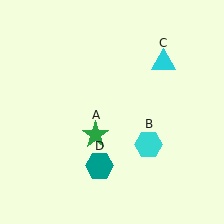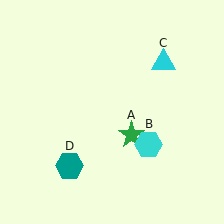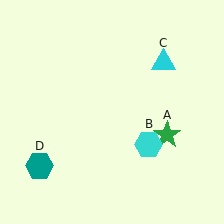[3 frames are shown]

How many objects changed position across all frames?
2 objects changed position: green star (object A), teal hexagon (object D).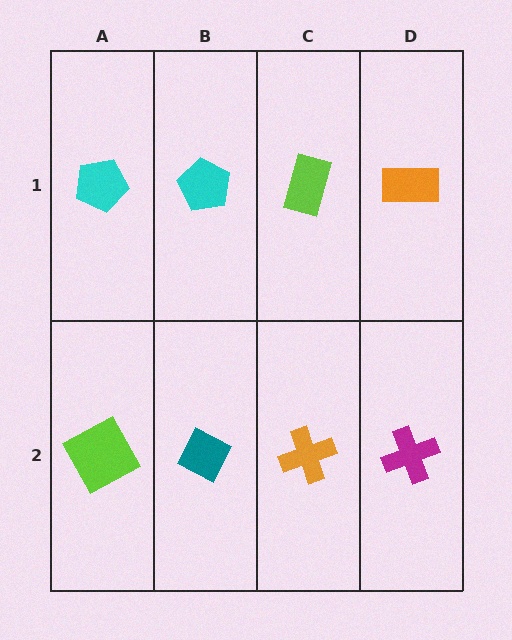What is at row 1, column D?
An orange rectangle.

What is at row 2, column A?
A lime square.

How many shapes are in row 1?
4 shapes.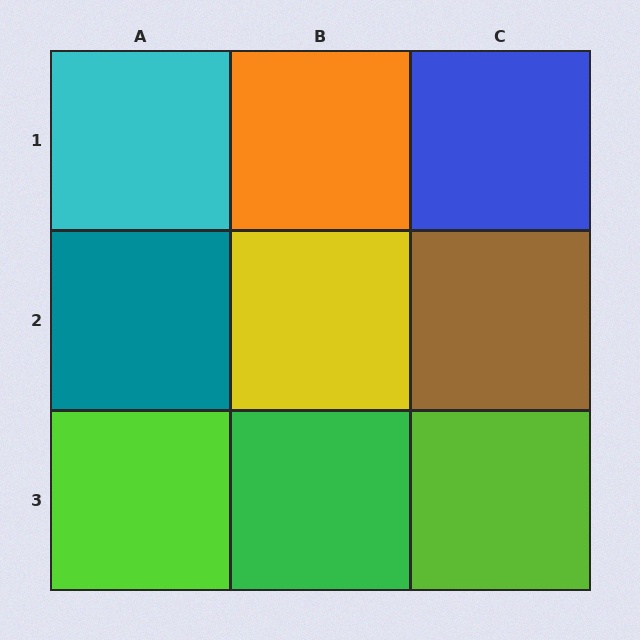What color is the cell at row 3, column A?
Lime.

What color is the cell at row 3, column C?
Lime.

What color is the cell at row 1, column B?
Orange.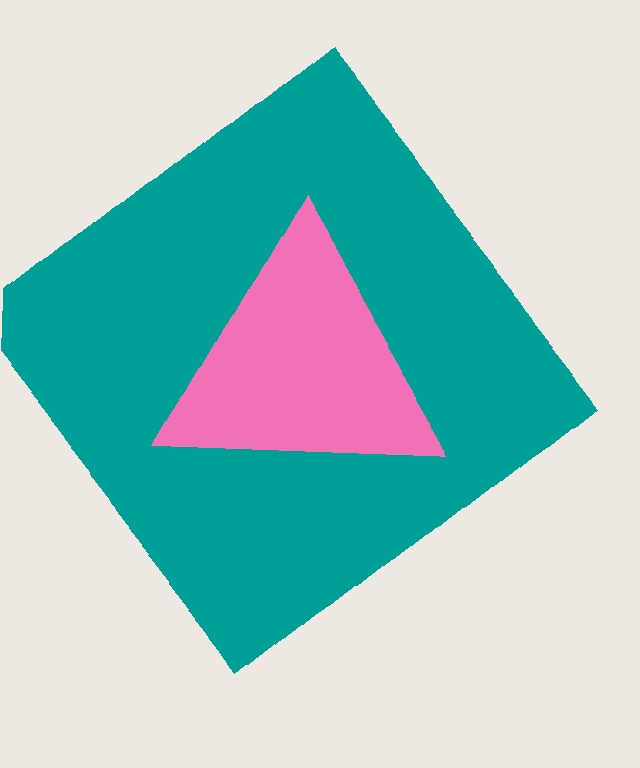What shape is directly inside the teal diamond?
The pink triangle.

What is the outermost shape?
The teal diamond.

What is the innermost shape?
The pink triangle.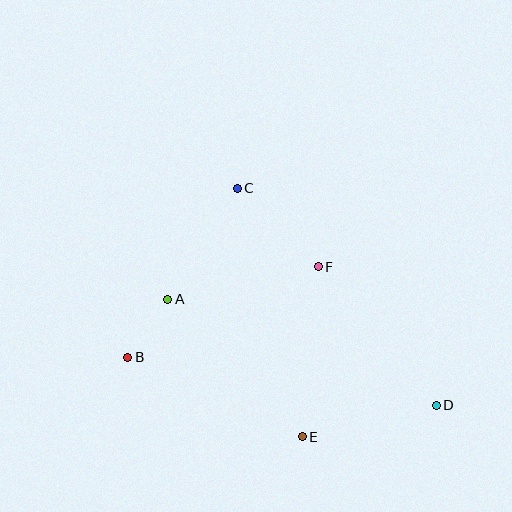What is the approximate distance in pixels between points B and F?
The distance between B and F is approximately 211 pixels.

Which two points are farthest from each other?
Points B and D are farthest from each other.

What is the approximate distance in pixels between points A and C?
The distance between A and C is approximately 131 pixels.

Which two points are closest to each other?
Points A and B are closest to each other.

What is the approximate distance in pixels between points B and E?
The distance between B and E is approximately 192 pixels.